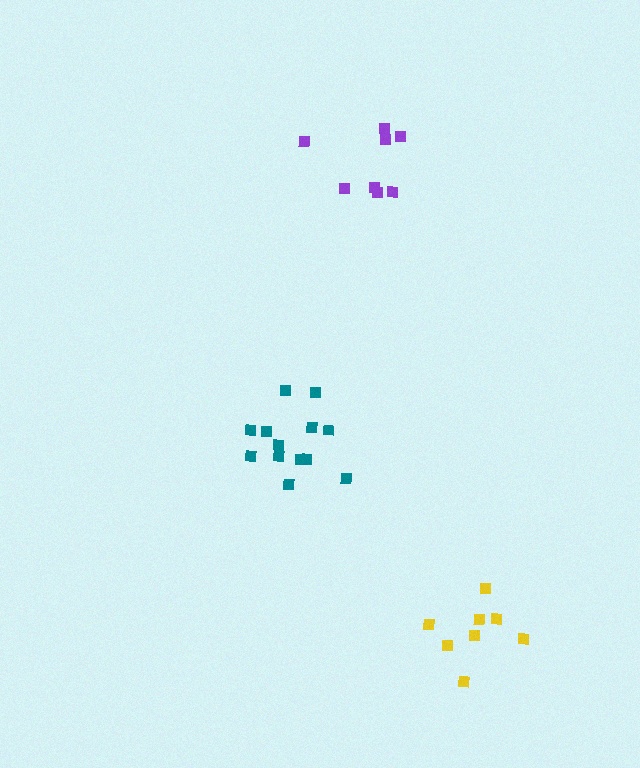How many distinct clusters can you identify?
There are 3 distinct clusters.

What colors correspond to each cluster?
The clusters are colored: purple, teal, yellow.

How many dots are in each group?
Group 1: 8 dots, Group 2: 13 dots, Group 3: 8 dots (29 total).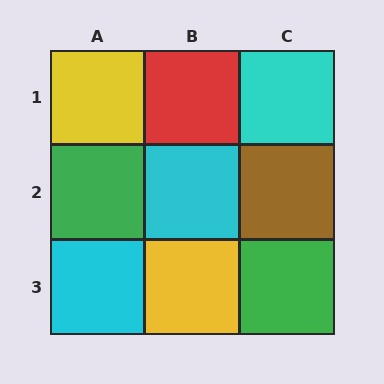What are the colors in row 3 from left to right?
Cyan, yellow, green.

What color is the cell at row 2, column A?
Green.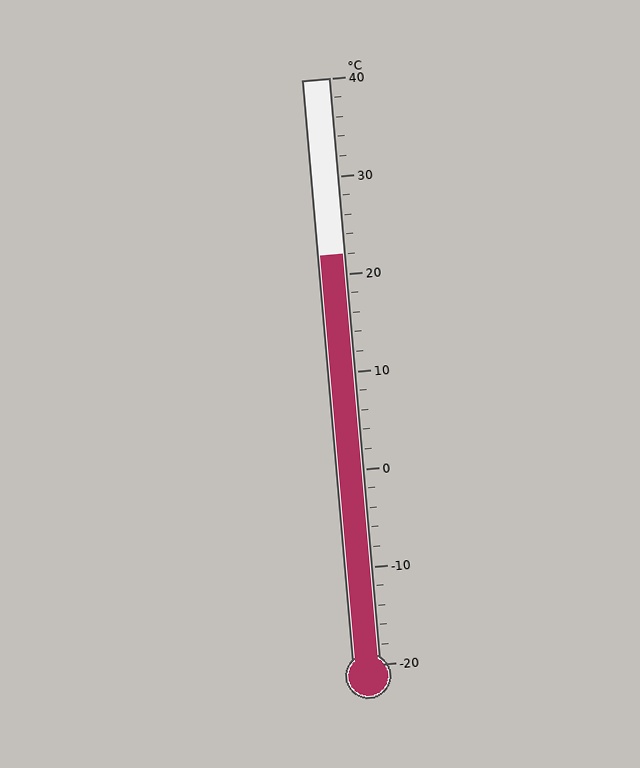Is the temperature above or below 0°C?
The temperature is above 0°C.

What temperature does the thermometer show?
The thermometer shows approximately 22°C.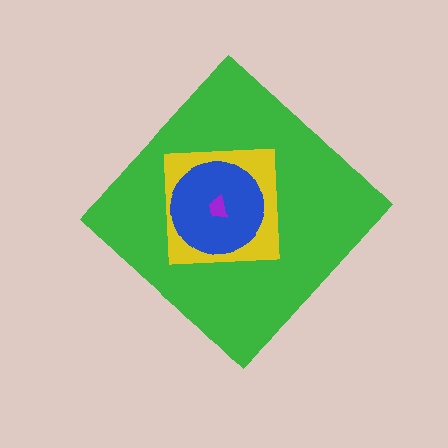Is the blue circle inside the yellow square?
Yes.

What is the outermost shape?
The green diamond.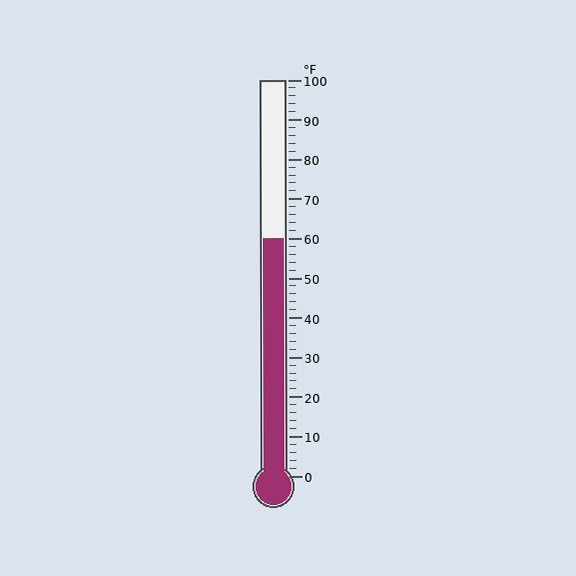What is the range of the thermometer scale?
The thermometer scale ranges from 0°F to 100°F.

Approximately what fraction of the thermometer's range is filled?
The thermometer is filled to approximately 60% of its range.